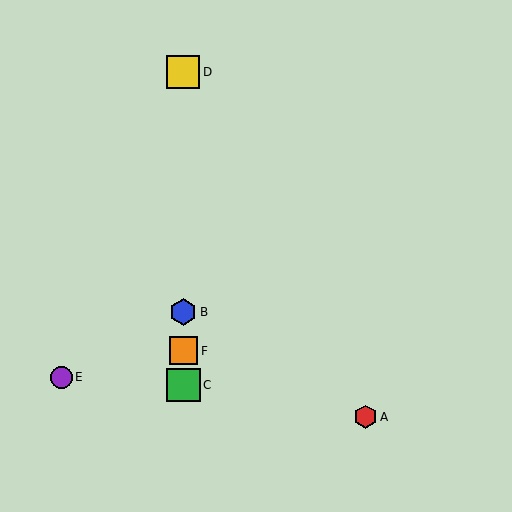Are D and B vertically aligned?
Yes, both are at x≈183.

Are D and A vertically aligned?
No, D is at x≈183 and A is at x≈366.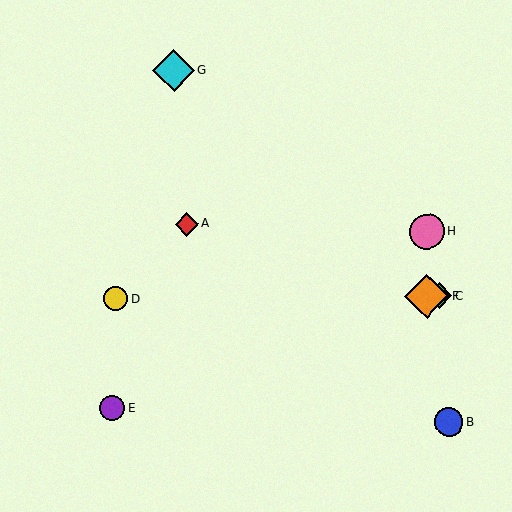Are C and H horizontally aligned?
No, C is at y≈296 and H is at y≈232.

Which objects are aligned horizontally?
Objects C, D, F are aligned horizontally.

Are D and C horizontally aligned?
Yes, both are at y≈299.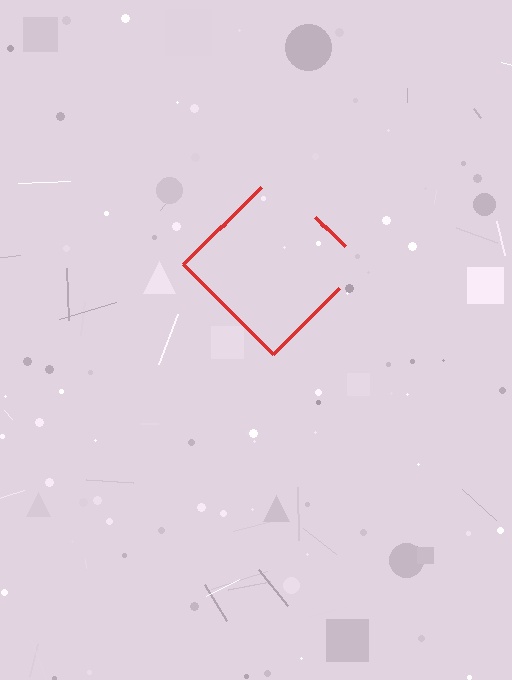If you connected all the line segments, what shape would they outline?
They would outline a diamond.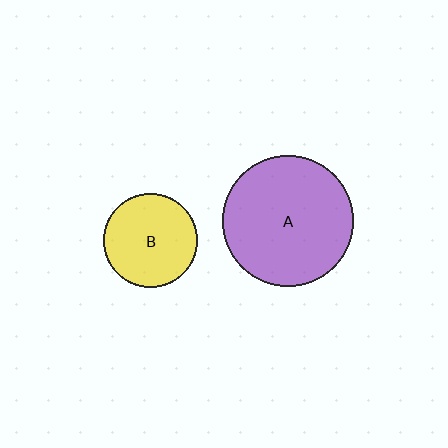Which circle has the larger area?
Circle A (purple).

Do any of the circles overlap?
No, none of the circles overlap.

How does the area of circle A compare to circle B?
Approximately 1.9 times.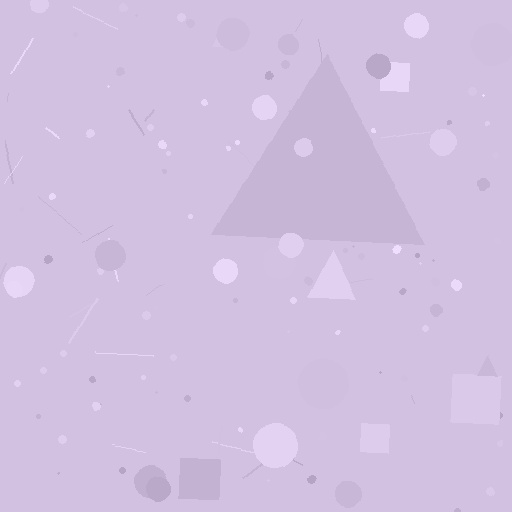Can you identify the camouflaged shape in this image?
The camouflaged shape is a triangle.